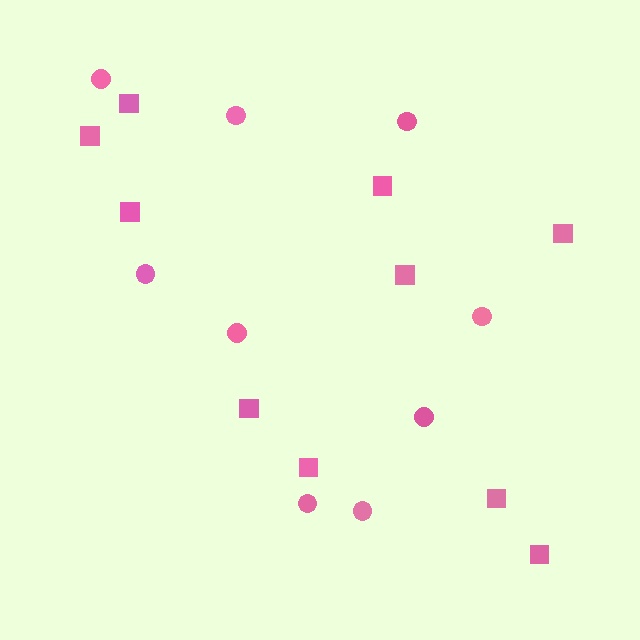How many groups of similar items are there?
There are 2 groups: one group of circles (9) and one group of squares (10).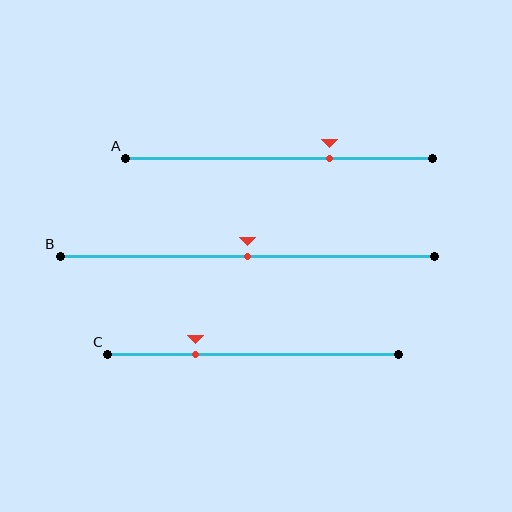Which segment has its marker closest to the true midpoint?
Segment B has its marker closest to the true midpoint.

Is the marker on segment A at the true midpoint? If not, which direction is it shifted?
No, the marker on segment A is shifted to the right by about 16% of the segment length.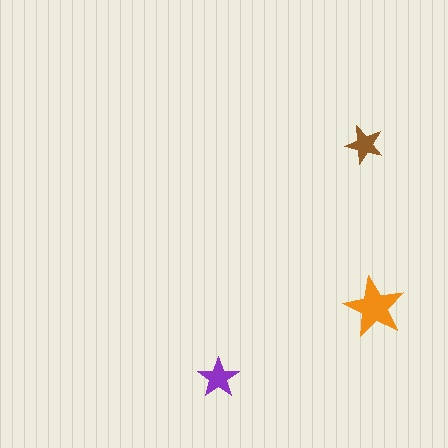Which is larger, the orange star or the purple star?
The orange one.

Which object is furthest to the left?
The purple star is leftmost.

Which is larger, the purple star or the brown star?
The purple one.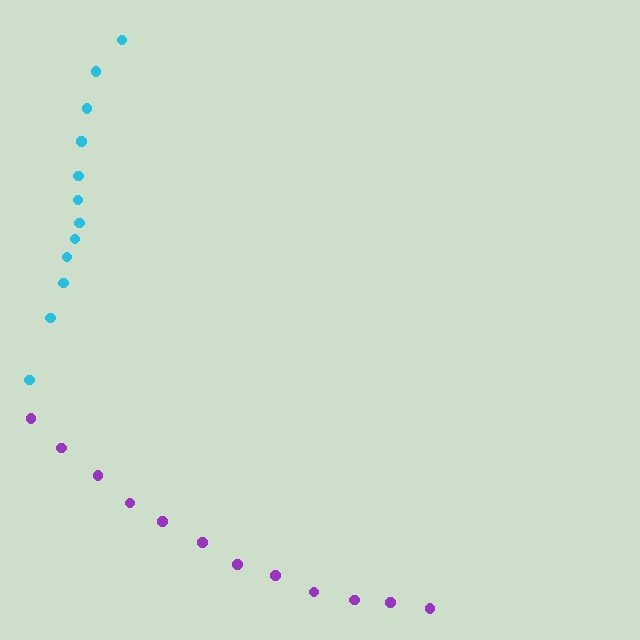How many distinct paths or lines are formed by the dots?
There are 2 distinct paths.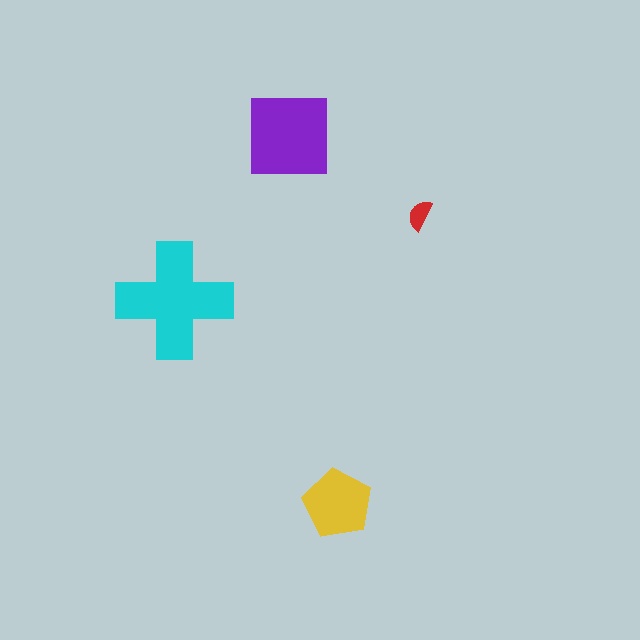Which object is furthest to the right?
The red semicircle is rightmost.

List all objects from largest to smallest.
The cyan cross, the purple square, the yellow pentagon, the red semicircle.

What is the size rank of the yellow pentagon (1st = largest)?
3rd.